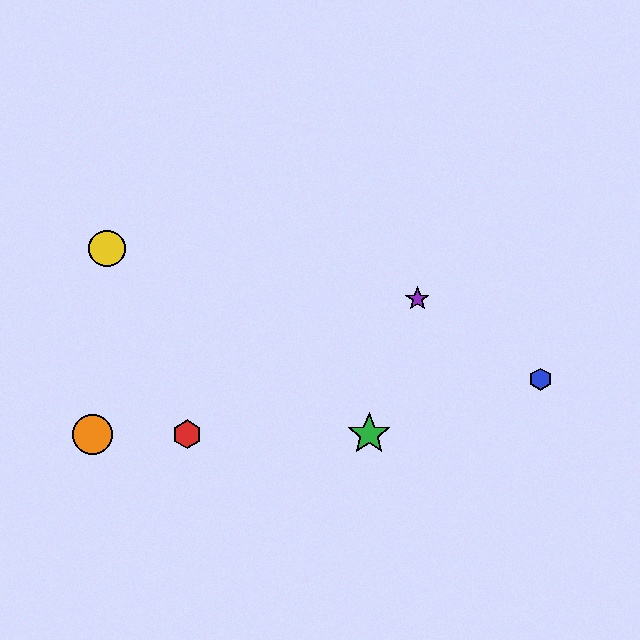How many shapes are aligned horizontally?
3 shapes (the red hexagon, the green star, the orange circle) are aligned horizontally.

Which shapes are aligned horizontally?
The red hexagon, the green star, the orange circle are aligned horizontally.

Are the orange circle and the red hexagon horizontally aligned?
Yes, both are at y≈434.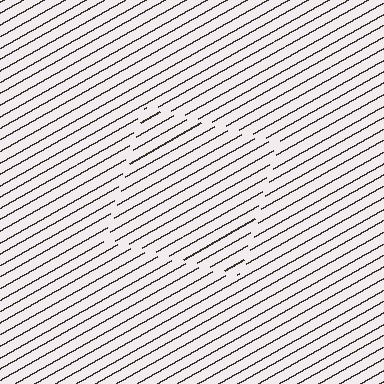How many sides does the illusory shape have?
4 sides — the line-ends trace a square.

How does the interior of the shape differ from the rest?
The interior of the shape contains the same grating, shifted by half a period — the contour is defined by the phase discontinuity where line-ends from the inner and outer gratings abut.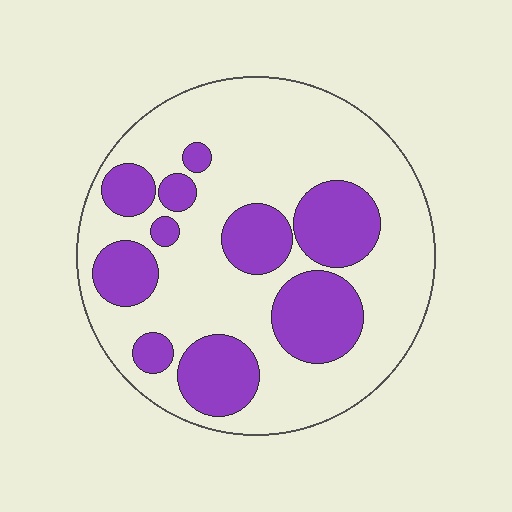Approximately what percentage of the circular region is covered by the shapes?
Approximately 30%.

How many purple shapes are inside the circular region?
10.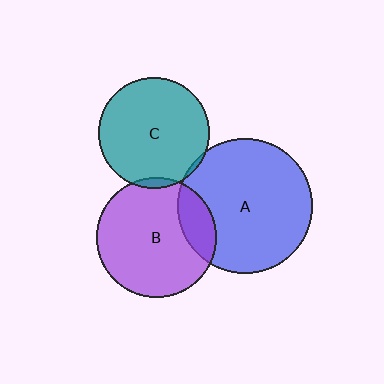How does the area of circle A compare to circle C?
Approximately 1.5 times.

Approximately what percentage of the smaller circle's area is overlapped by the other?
Approximately 5%.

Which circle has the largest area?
Circle A (blue).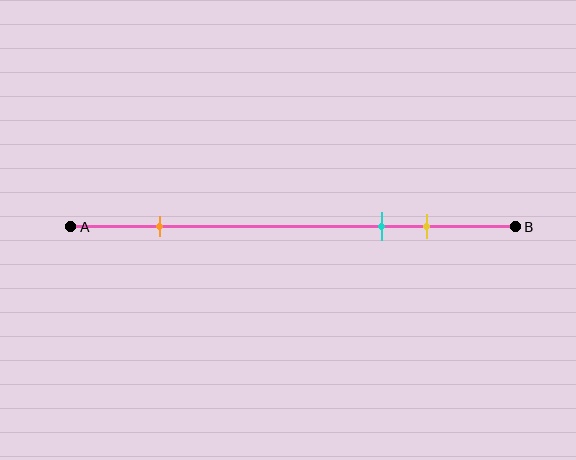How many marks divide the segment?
There are 3 marks dividing the segment.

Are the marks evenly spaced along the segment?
No, the marks are not evenly spaced.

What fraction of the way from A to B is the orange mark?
The orange mark is approximately 20% (0.2) of the way from A to B.